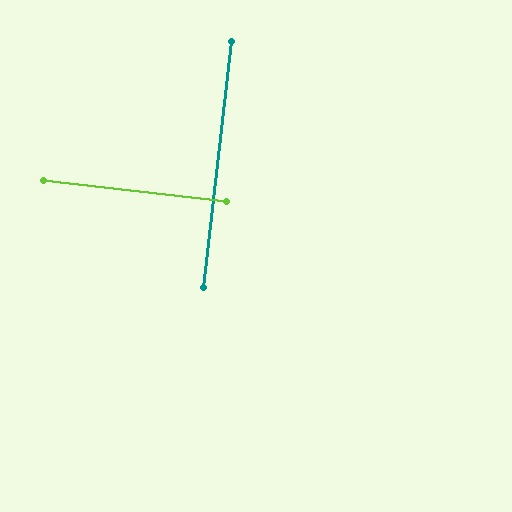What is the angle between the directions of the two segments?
Approximately 90 degrees.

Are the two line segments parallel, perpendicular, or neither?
Perpendicular — they meet at approximately 90°.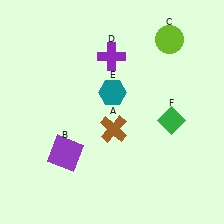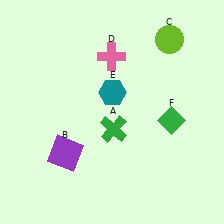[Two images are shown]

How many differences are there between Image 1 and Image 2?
There are 2 differences between the two images.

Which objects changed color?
A changed from brown to green. D changed from purple to pink.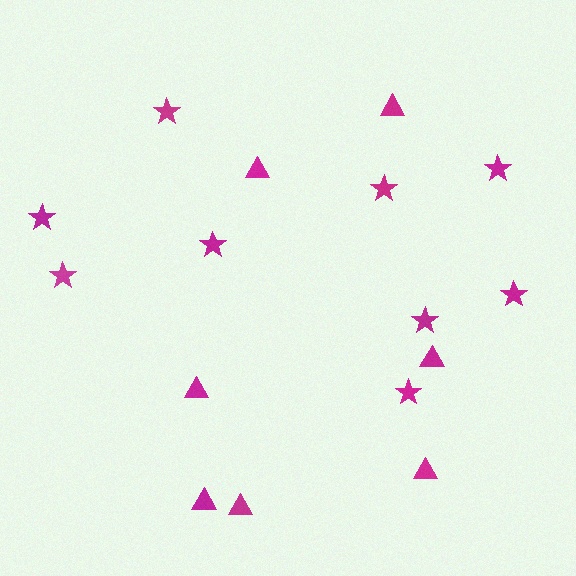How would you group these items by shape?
There are 2 groups: one group of stars (9) and one group of triangles (7).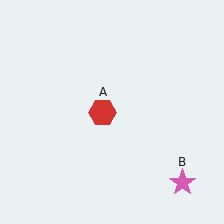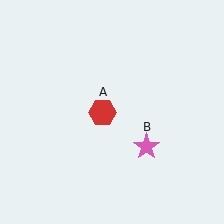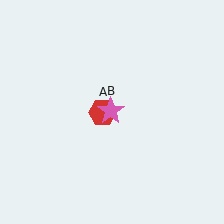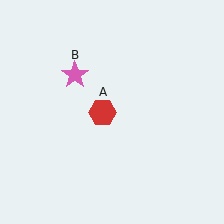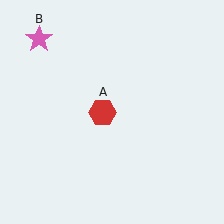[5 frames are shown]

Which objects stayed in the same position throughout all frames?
Red hexagon (object A) remained stationary.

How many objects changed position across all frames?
1 object changed position: pink star (object B).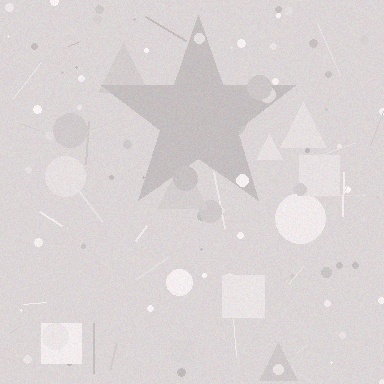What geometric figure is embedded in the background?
A star is embedded in the background.